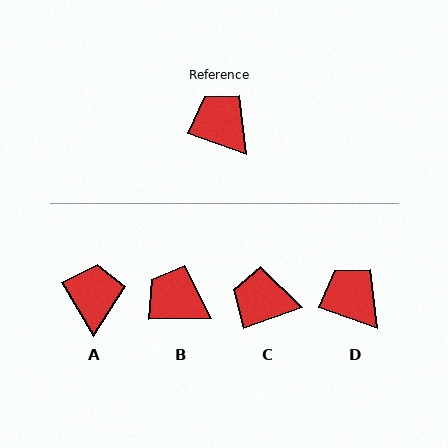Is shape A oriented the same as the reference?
No, it is off by about 40 degrees.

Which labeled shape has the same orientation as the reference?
D.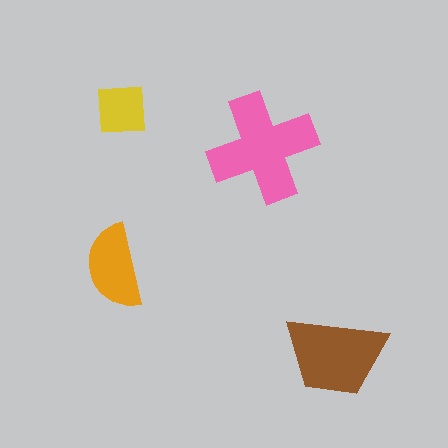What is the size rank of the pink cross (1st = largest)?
1st.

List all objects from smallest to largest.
The yellow square, the orange semicircle, the brown trapezoid, the pink cross.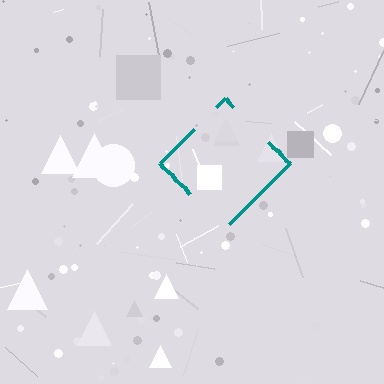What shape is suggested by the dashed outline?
The dashed outline suggests a diamond.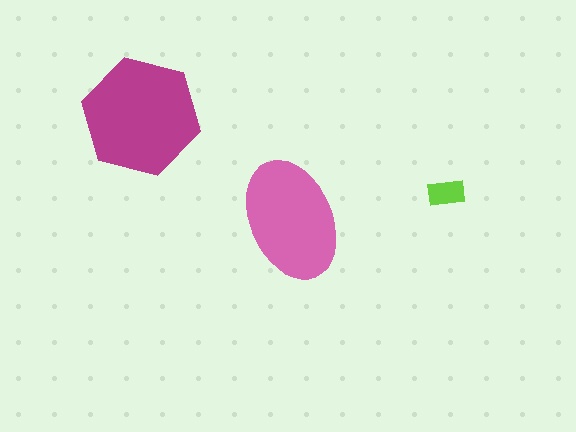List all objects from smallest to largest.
The lime rectangle, the pink ellipse, the magenta hexagon.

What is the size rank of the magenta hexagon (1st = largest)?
1st.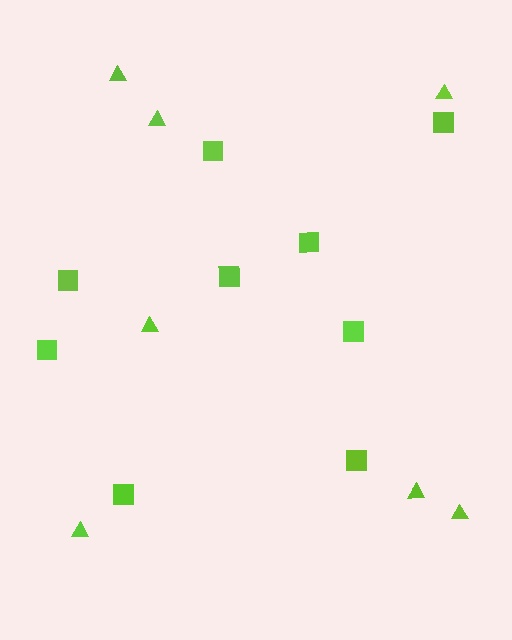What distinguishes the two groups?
There are 2 groups: one group of triangles (7) and one group of squares (9).